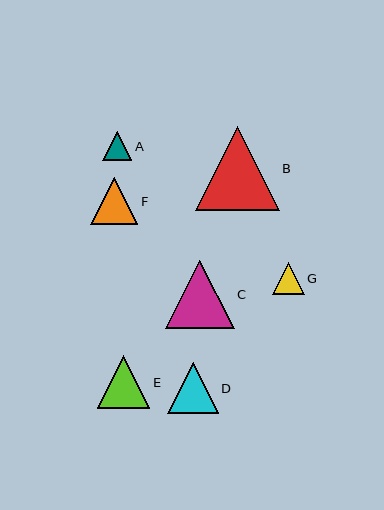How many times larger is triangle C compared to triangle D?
Triangle C is approximately 1.4 times the size of triangle D.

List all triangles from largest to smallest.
From largest to smallest: B, C, E, D, F, G, A.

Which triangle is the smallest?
Triangle A is the smallest with a size of approximately 29 pixels.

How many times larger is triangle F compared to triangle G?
Triangle F is approximately 1.5 times the size of triangle G.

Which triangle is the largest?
Triangle B is the largest with a size of approximately 84 pixels.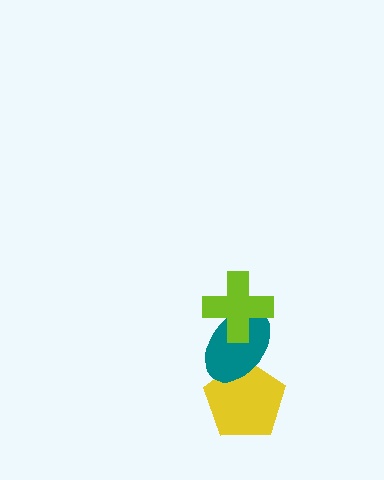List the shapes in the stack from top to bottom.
From top to bottom: the lime cross, the teal ellipse, the yellow pentagon.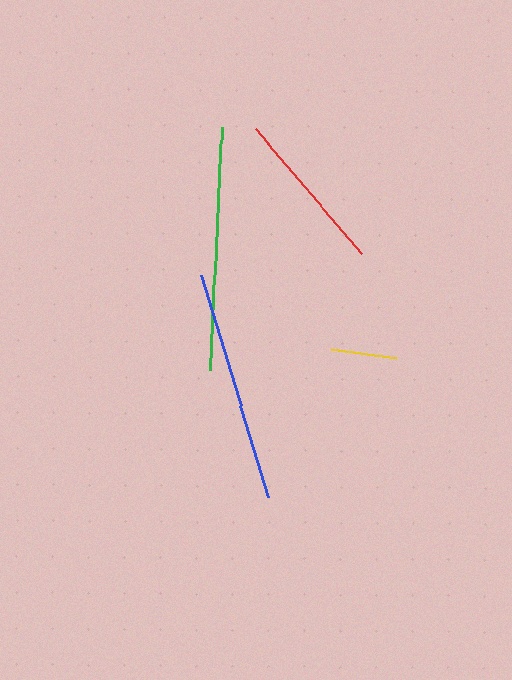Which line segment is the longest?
The green line is the longest at approximately 243 pixels.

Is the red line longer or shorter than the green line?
The green line is longer than the red line.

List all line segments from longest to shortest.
From longest to shortest: green, blue, red, yellow.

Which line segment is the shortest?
The yellow line is the shortest at approximately 65 pixels.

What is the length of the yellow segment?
The yellow segment is approximately 65 pixels long.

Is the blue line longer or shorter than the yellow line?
The blue line is longer than the yellow line.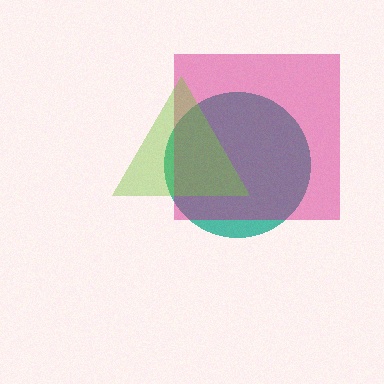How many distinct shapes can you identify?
There are 3 distinct shapes: a teal circle, a magenta square, a lime triangle.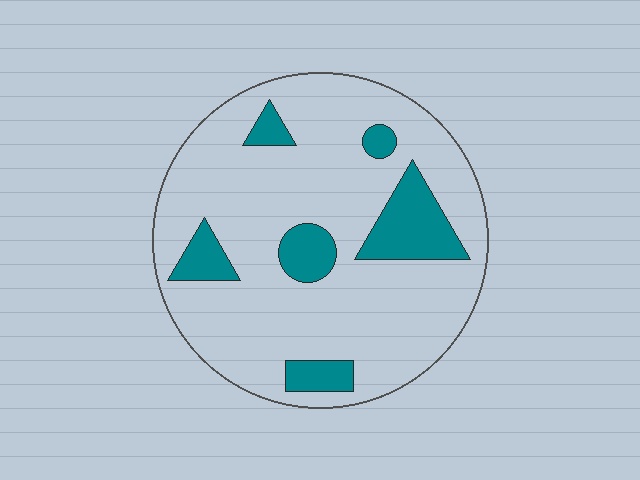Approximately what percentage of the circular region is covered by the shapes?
Approximately 20%.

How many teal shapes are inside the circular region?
6.